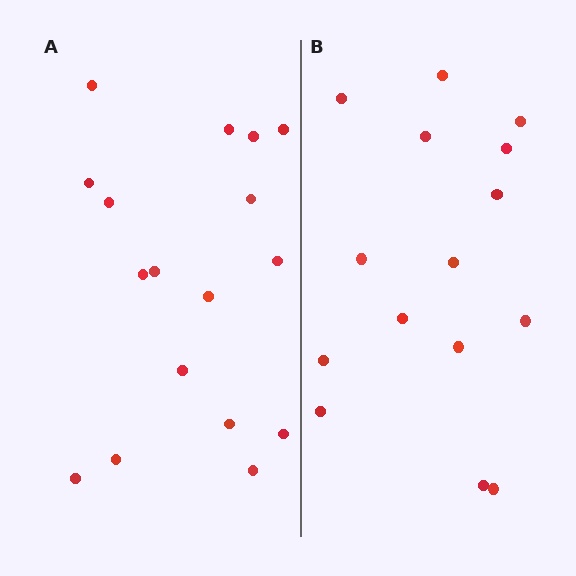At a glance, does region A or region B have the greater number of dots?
Region A (the left region) has more dots.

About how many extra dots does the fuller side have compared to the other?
Region A has just a few more — roughly 2 or 3 more dots than region B.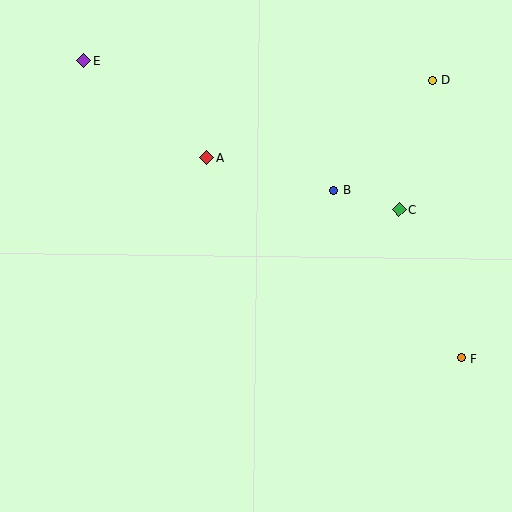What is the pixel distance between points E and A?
The distance between E and A is 157 pixels.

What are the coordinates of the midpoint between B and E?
The midpoint between B and E is at (209, 125).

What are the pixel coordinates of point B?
Point B is at (334, 190).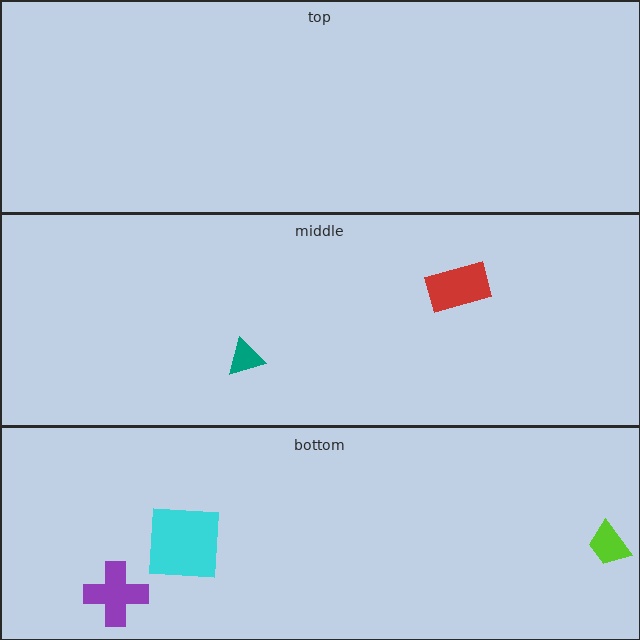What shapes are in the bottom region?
The cyan square, the purple cross, the lime trapezoid.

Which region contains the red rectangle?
The middle region.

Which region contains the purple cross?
The bottom region.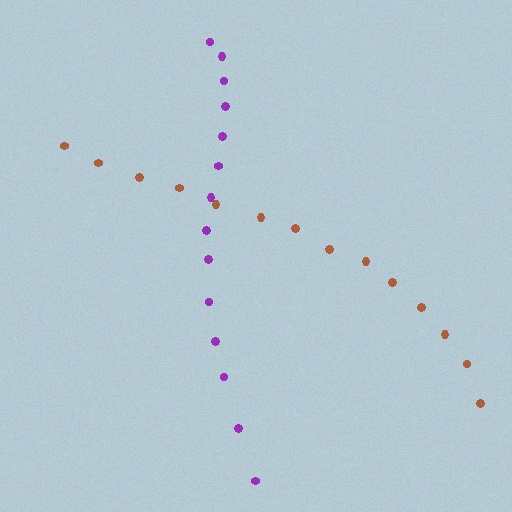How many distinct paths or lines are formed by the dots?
There are 2 distinct paths.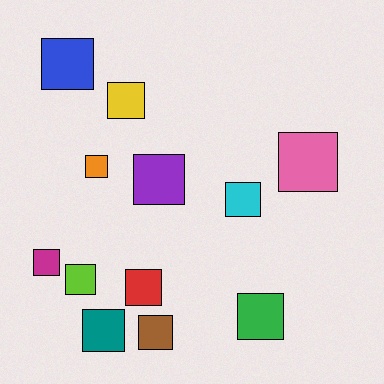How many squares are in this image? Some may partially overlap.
There are 12 squares.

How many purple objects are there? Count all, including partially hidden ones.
There is 1 purple object.